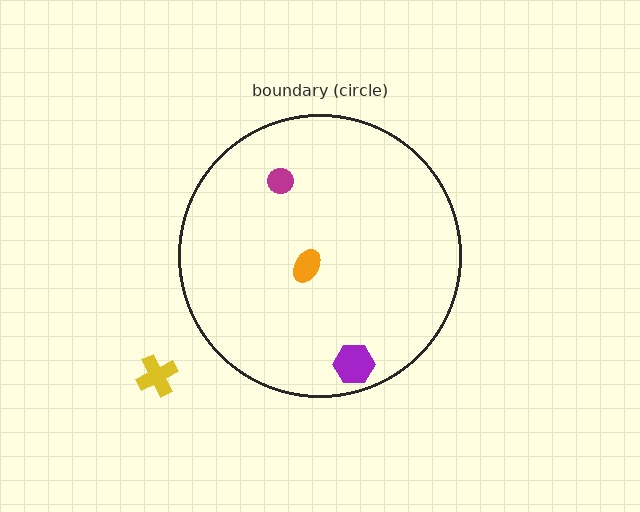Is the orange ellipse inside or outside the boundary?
Inside.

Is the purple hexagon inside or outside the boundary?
Inside.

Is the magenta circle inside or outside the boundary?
Inside.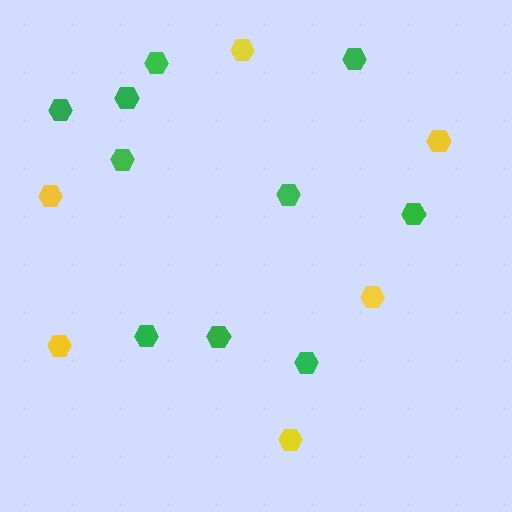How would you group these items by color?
There are 2 groups: one group of green hexagons (10) and one group of yellow hexagons (6).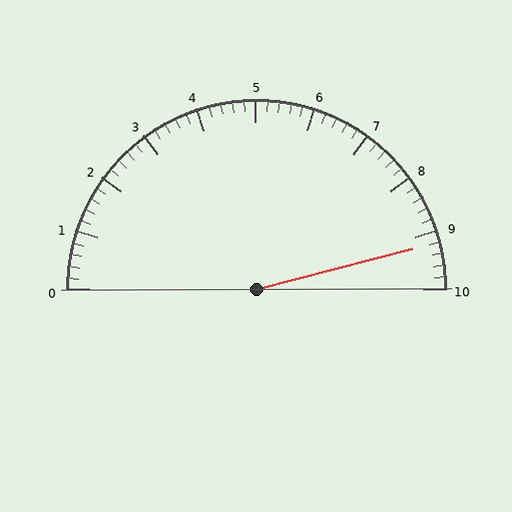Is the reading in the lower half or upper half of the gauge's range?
The reading is in the upper half of the range (0 to 10).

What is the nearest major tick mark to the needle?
The nearest major tick mark is 9.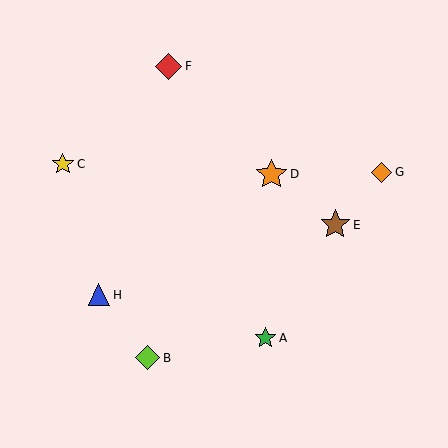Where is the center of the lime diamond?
The center of the lime diamond is at (148, 358).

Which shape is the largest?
The orange star (labeled D) is the largest.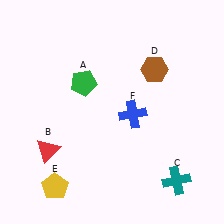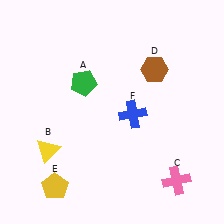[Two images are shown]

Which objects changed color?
B changed from red to yellow. C changed from teal to pink.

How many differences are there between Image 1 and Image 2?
There are 2 differences between the two images.